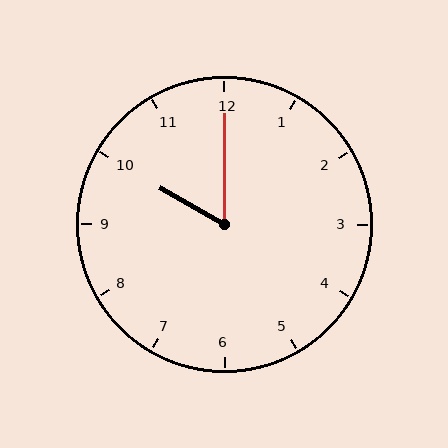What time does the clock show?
10:00.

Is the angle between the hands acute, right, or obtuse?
It is acute.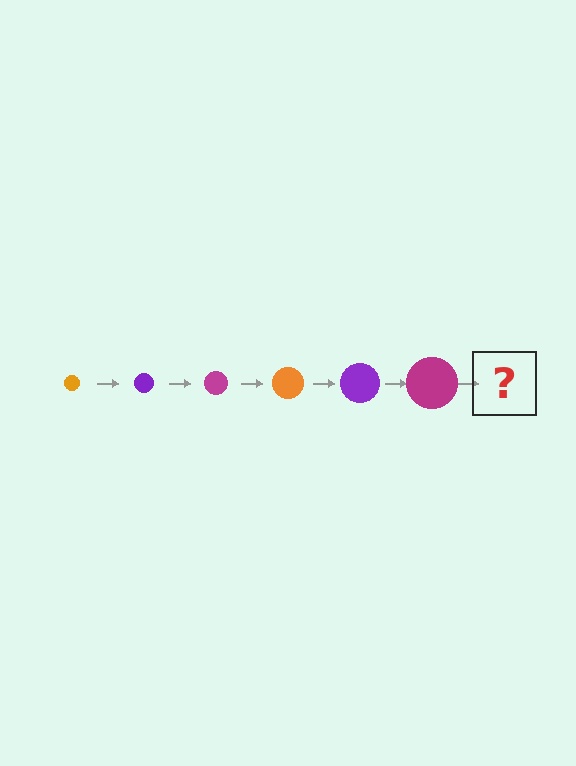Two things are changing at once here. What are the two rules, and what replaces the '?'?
The two rules are that the circle grows larger each step and the color cycles through orange, purple, and magenta. The '?' should be an orange circle, larger than the previous one.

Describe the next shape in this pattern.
It should be an orange circle, larger than the previous one.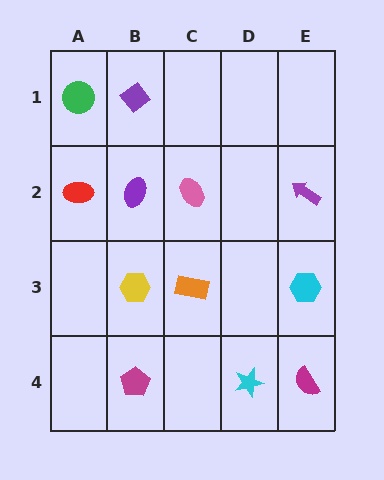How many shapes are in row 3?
3 shapes.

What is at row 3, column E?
A cyan hexagon.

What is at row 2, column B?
A purple ellipse.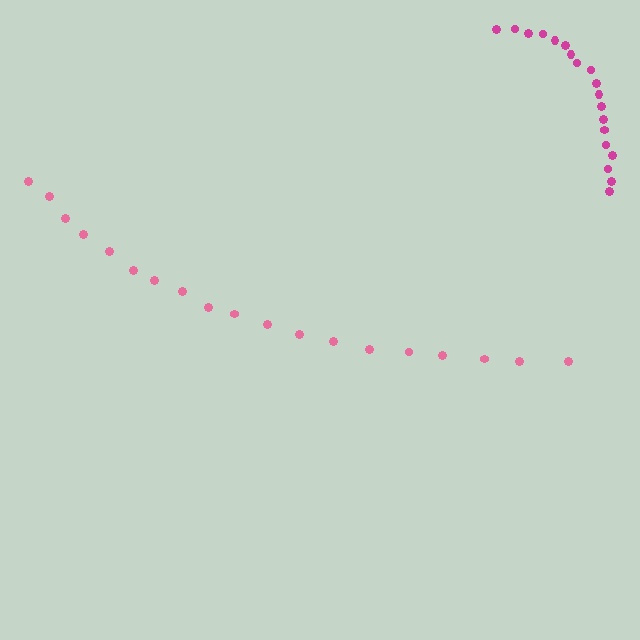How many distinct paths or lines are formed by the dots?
There are 2 distinct paths.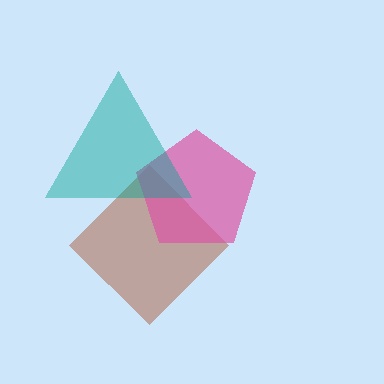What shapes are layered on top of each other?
The layered shapes are: a brown diamond, a pink pentagon, a teal triangle.